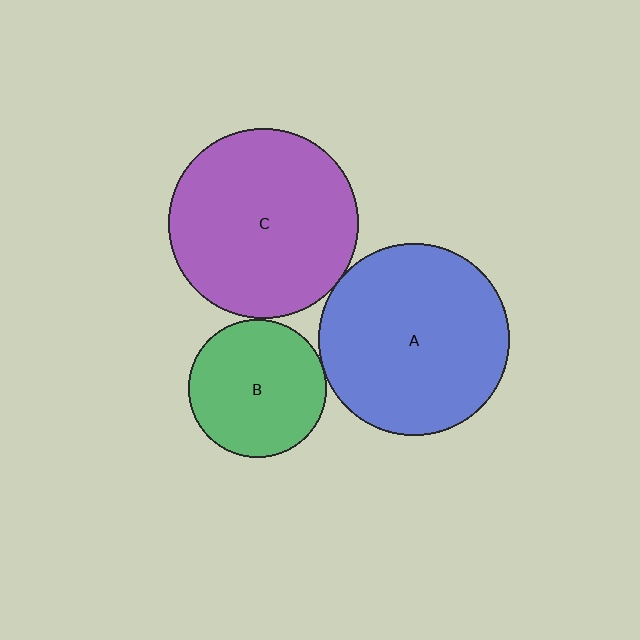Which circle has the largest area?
Circle A (blue).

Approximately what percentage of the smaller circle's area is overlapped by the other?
Approximately 5%.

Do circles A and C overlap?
Yes.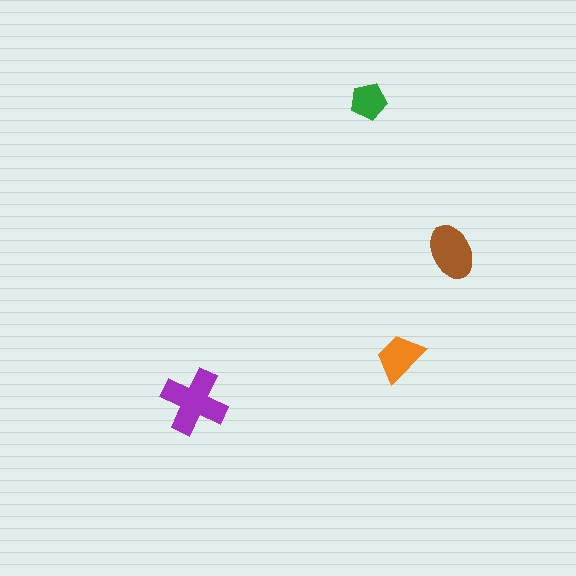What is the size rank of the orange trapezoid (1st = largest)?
3rd.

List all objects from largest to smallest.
The purple cross, the brown ellipse, the orange trapezoid, the green pentagon.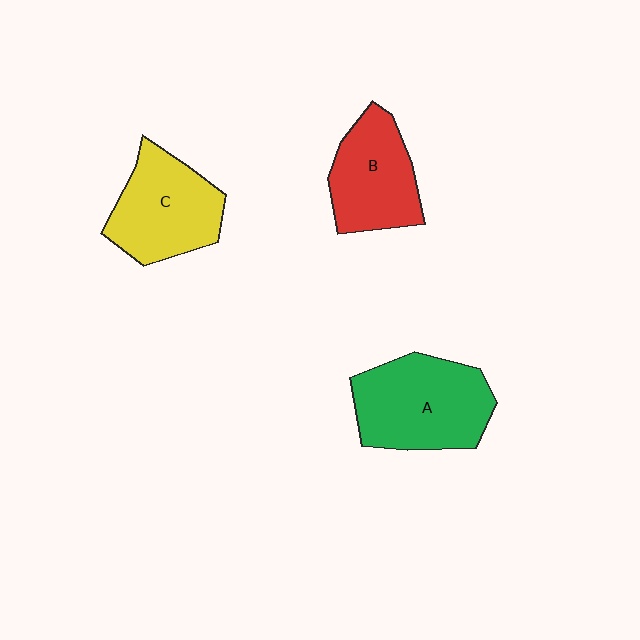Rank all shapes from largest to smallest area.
From largest to smallest: A (green), C (yellow), B (red).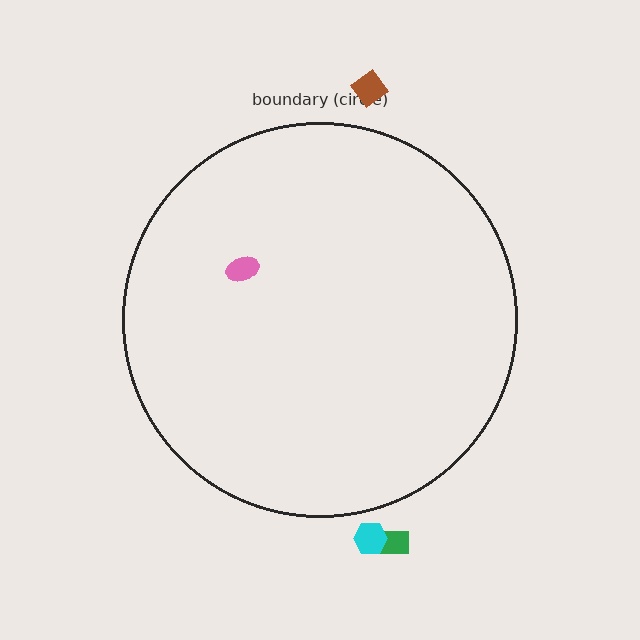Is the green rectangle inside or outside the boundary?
Outside.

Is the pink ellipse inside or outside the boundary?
Inside.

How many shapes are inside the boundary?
1 inside, 3 outside.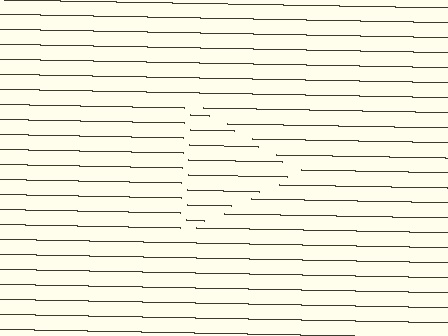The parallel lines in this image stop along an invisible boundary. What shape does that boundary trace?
An illusory triangle. The interior of the shape contains the same grating, shifted by half a period — the contour is defined by the phase discontinuity where line-ends from the inner and outer gratings abut.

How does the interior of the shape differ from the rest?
The interior of the shape contains the same grating, shifted by half a period — the contour is defined by the phase discontinuity where line-ends from the inner and outer gratings abut.